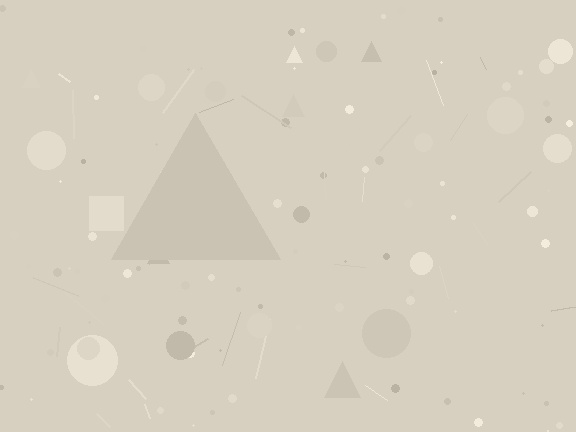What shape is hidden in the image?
A triangle is hidden in the image.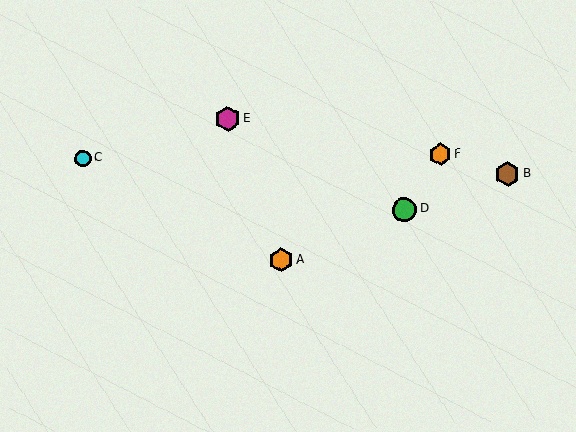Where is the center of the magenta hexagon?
The center of the magenta hexagon is at (227, 119).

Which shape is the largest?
The brown hexagon (labeled B) is the largest.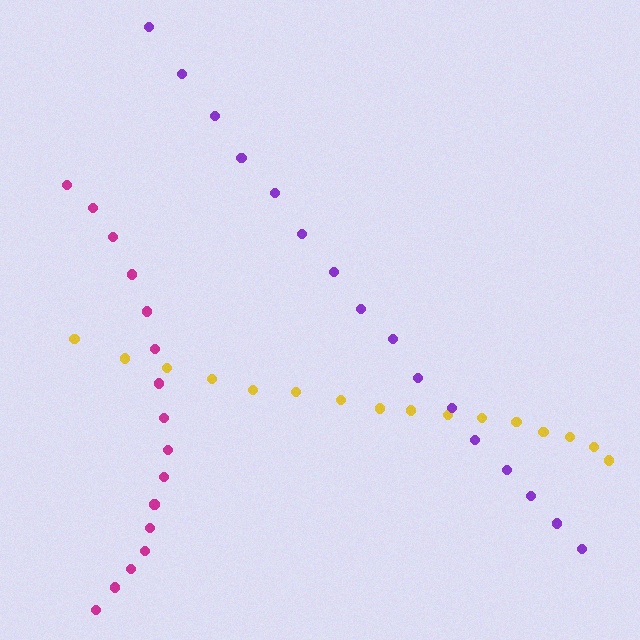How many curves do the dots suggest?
There are 3 distinct paths.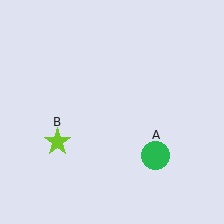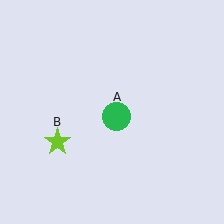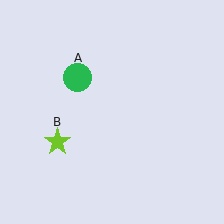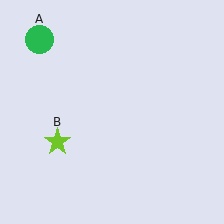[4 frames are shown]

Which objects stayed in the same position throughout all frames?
Lime star (object B) remained stationary.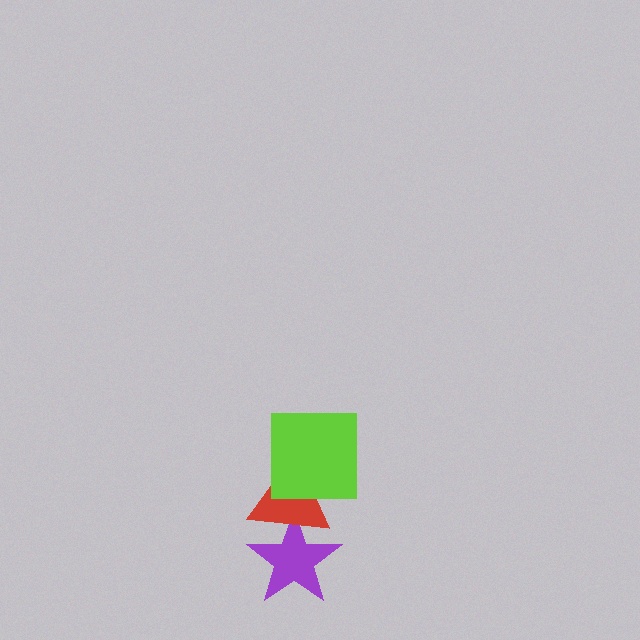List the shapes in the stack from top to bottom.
From top to bottom: the lime square, the red triangle, the purple star.